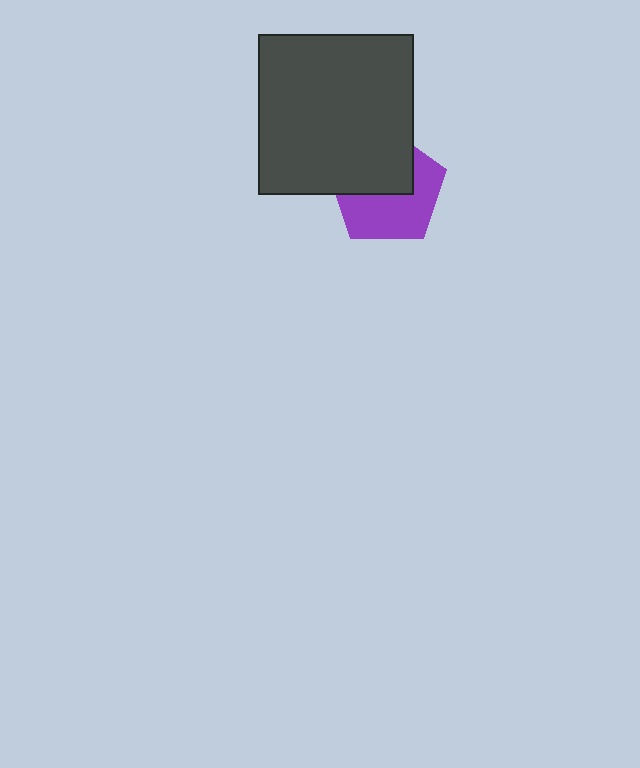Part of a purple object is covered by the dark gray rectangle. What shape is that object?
It is a pentagon.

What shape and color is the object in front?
The object in front is a dark gray rectangle.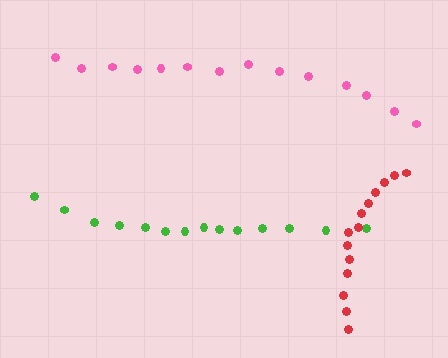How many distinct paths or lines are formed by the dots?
There are 3 distinct paths.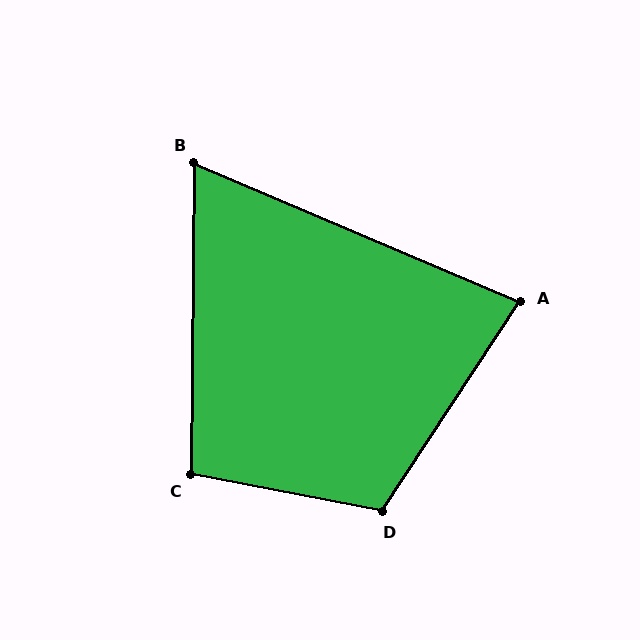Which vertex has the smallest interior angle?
B, at approximately 68 degrees.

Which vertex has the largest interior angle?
D, at approximately 112 degrees.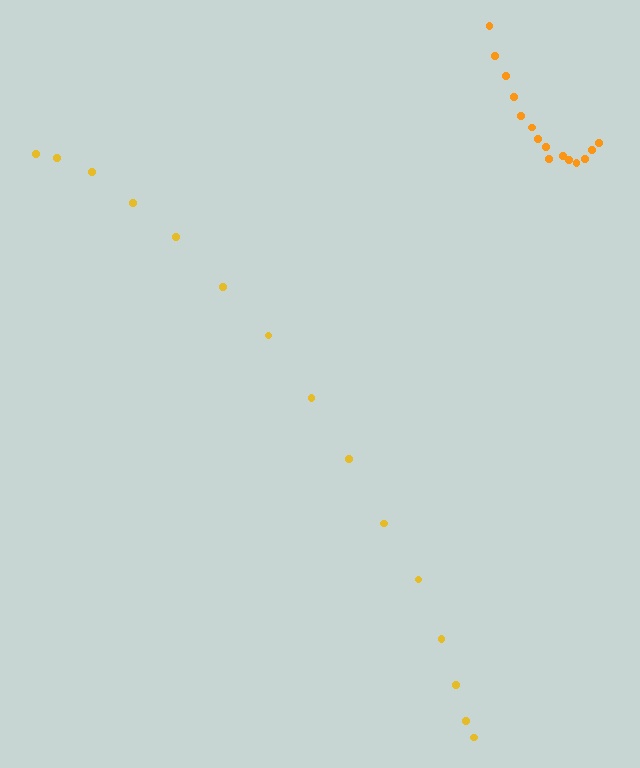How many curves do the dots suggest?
There are 2 distinct paths.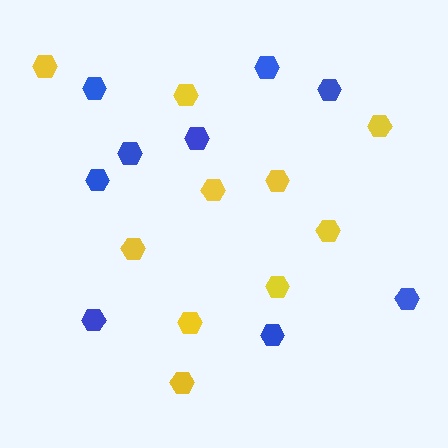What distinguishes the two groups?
There are 2 groups: one group of blue hexagons (9) and one group of yellow hexagons (10).